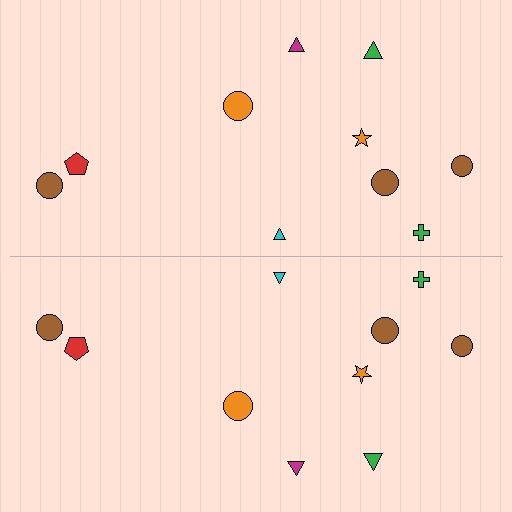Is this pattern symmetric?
Yes, this pattern has bilateral (reflection) symmetry.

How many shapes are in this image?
There are 20 shapes in this image.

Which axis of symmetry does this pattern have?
The pattern has a horizontal axis of symmetry running through the center of the image.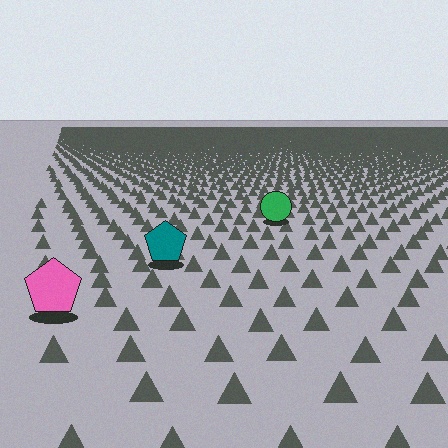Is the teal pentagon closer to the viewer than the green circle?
Yes. The teal pentagon is closer — you can tell from the texture gradient: the ground texture is coarser near it.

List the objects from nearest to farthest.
From nearest to farthest: the pink pentagon, the teal pentagon, the green circle.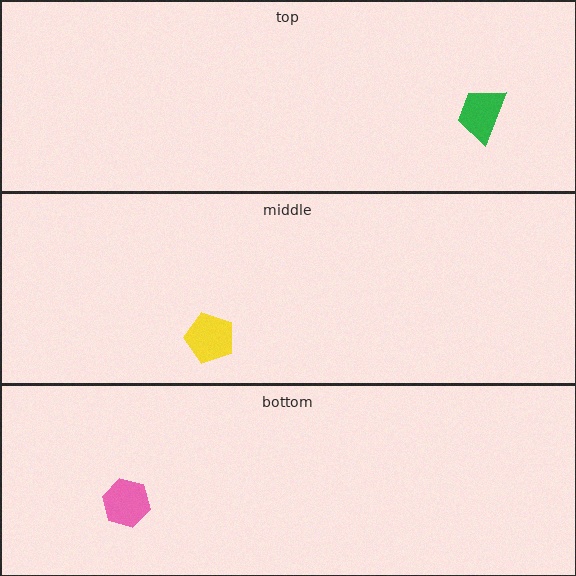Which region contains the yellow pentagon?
The middle region.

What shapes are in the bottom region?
The pink hexagon.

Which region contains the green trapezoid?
The top region.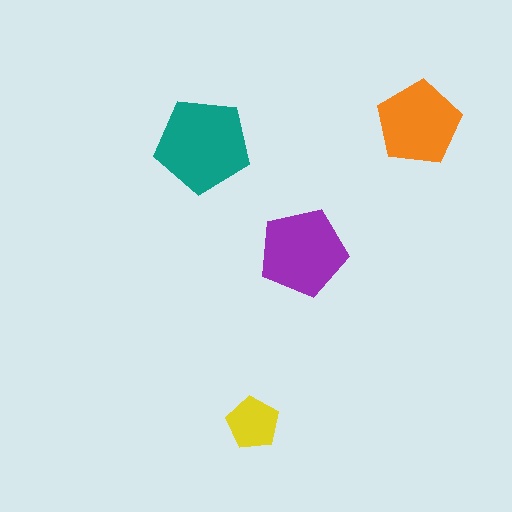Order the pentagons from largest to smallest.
the teal one, the purple one, the orange one, the yellow one.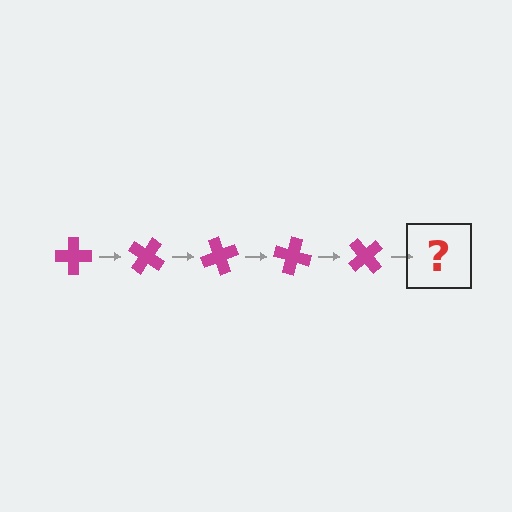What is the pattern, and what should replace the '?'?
The pattern is that the cross rotates 35 degrees each step. The '?' should be a magenta cross rotated 175 degrees.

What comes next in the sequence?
The next element should be a magenta cross rotated 175 degrees.